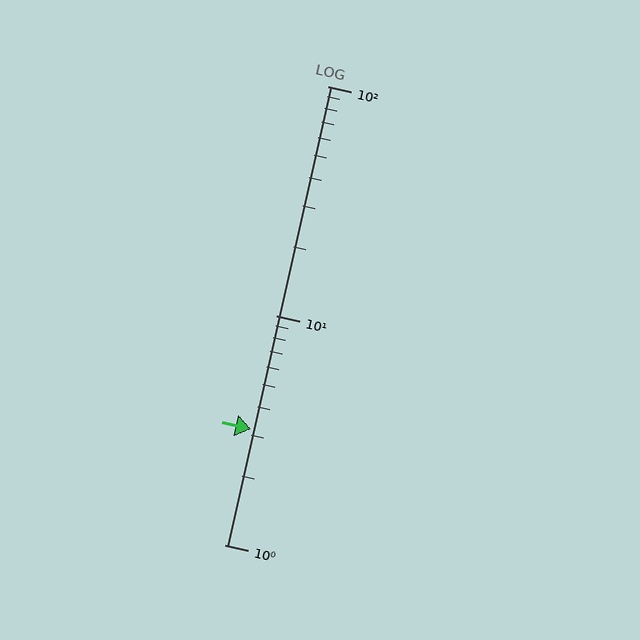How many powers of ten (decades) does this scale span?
The scale spans 2 decades, from 1 to 100.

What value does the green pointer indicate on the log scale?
The pointer indicates approximately 3.2.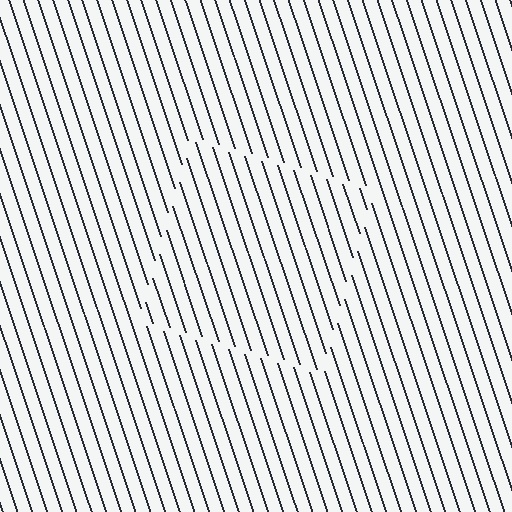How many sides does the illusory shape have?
4 sides — the line-ends trace a square.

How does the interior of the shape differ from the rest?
The interior of the shape contains the same grating, shifted by half a period — the contour is defined by the phase discontinuity where line-ends from the inner and outer gratings abut.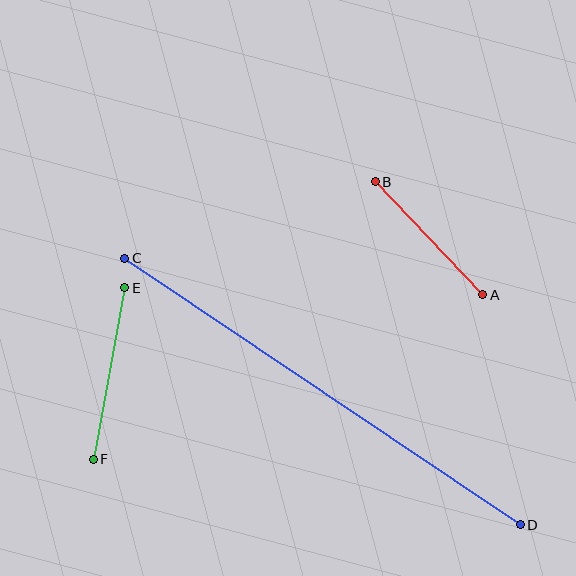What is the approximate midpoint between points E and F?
The midpoint is at approximately (109, 373) pixels.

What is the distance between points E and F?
The distance is approximately 175 pixels.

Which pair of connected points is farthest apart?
Points C and D are farthest apart.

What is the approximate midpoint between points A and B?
The midpoint is at approximately (429, 238) pixels.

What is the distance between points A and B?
The distance is approximately 156 pixels.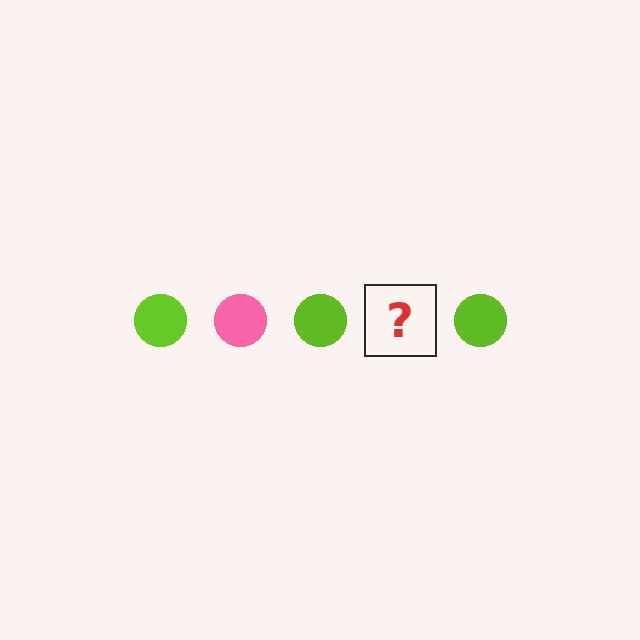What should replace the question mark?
The question mark should be replaced with a pink circle.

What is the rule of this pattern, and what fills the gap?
The rule is that the pattern cycles through lime, pink circles. The gap should be filled with a pink circle.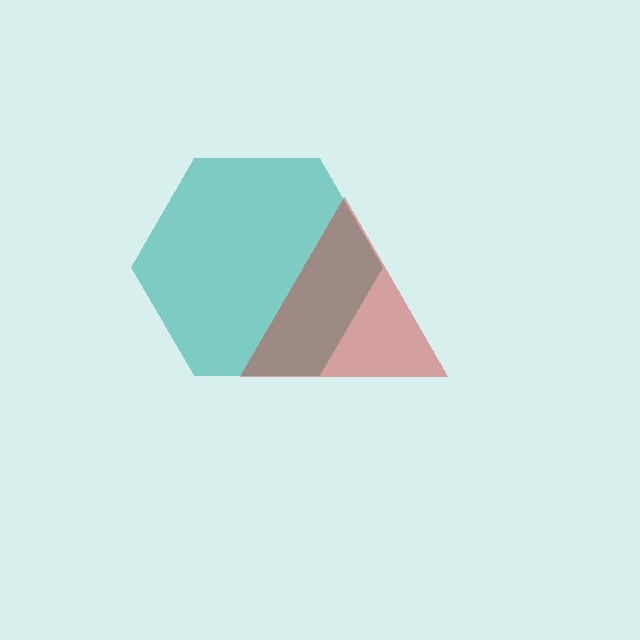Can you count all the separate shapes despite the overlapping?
Yes, there are 2 separate shapes.